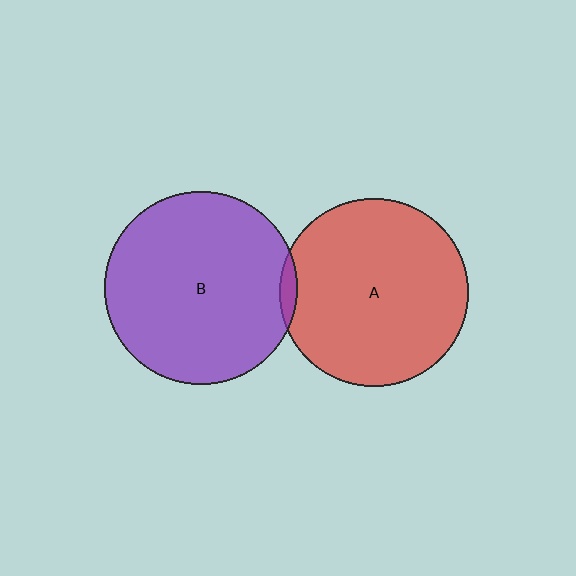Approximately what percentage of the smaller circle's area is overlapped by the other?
Approximately 5%.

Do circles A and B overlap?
Yes.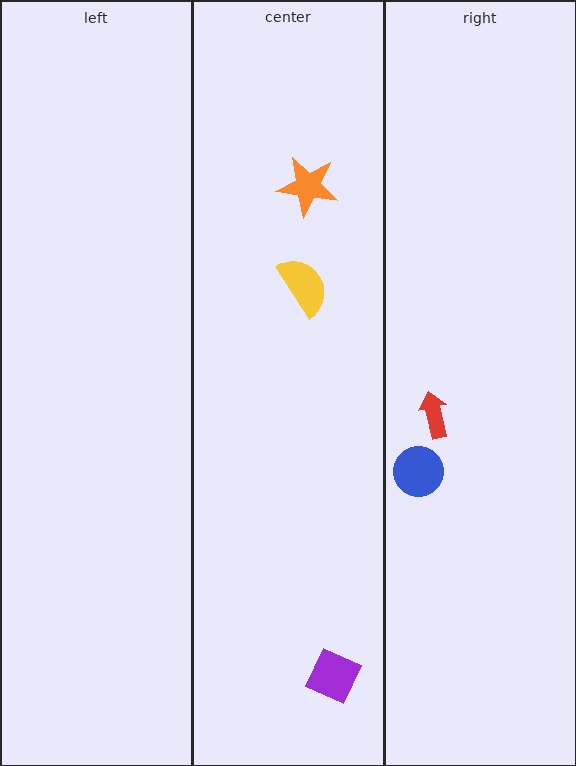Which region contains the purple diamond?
The center region.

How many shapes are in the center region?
3.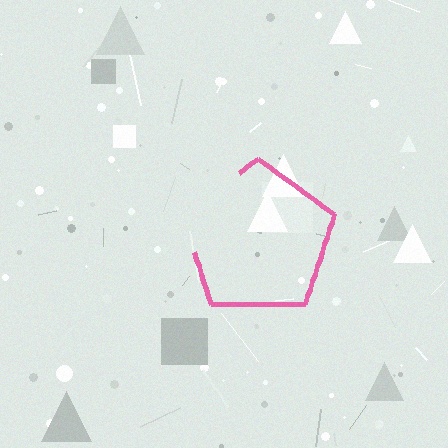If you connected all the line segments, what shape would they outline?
They would outline a pentagon.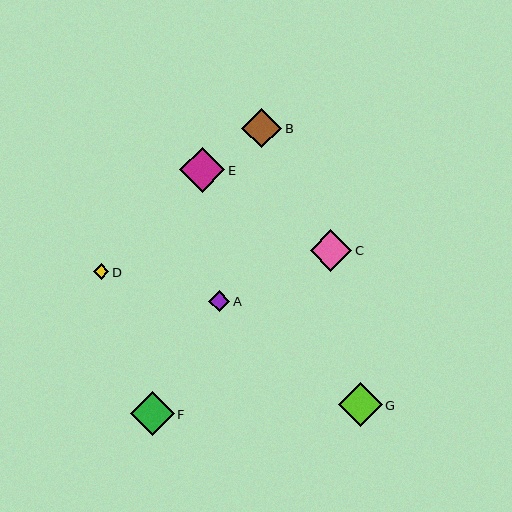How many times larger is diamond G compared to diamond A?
Diamond G is approximately 2.1 times the size of diamond A.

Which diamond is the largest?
Diamond E is the largest with a size of approximately 45 pixels.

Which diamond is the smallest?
Diamond D is the smallest with a size of approximately 15 pixels.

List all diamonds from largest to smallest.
From largest to smallest: E, F, G, C, B, A, D.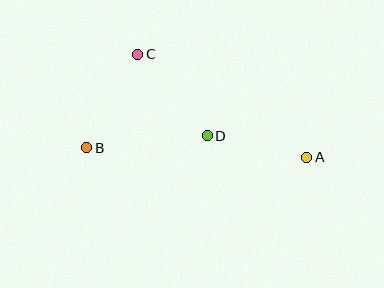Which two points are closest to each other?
Points A and D are closest to each other.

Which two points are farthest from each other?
Points A and B are farthest from each other.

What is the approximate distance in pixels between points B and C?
The distance between B and C is approximately 106 pixels.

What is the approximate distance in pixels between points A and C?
The distance between A and C is approximately 198 pixels.